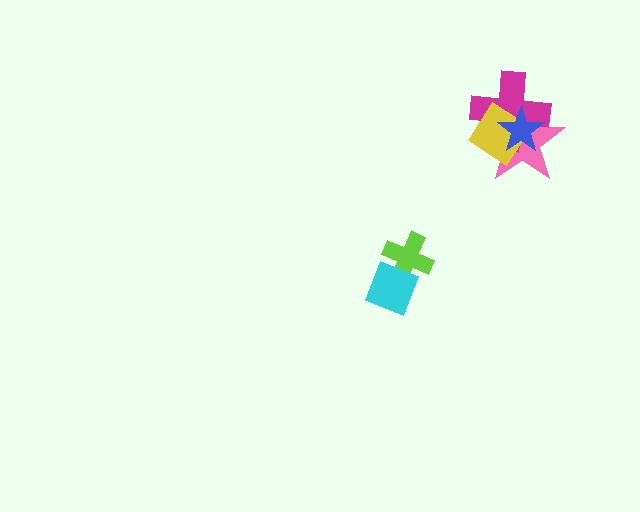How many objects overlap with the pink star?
3 objects overlap with the pink star.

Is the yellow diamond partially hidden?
Yes, it is partially covered by another shape.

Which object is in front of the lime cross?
The cyan diamond is in front of the lime cross.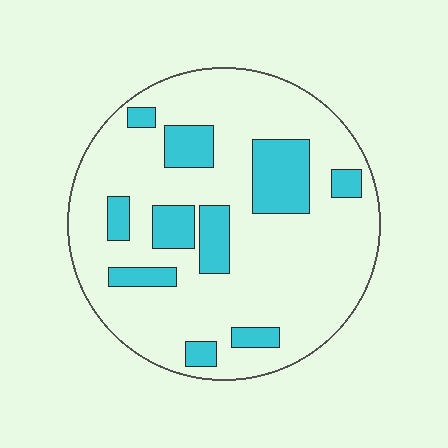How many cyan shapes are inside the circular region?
10.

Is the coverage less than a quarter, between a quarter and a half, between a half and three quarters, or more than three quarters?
Less than a quarter.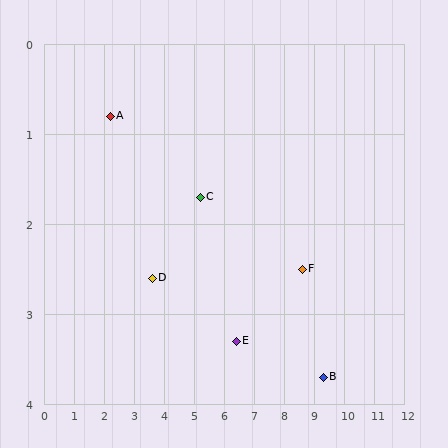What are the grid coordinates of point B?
Point B is at approximately (9.3, 3.7).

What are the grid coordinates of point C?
Point C is at approximately (5.2, 1.7).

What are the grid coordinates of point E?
Point E is at approximately (6.4, 3.3).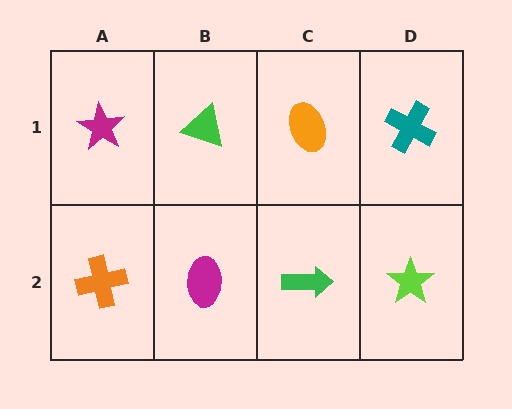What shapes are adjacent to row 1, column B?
A magenta ellipse (row 2, column B), a magenta star (row 1, column A), an orange ellipse (row 1, column C).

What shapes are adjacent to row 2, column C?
An orange ellipse (row 1, column C), a magenta ellipse (row 2, column B), a lime star (row 2, column D).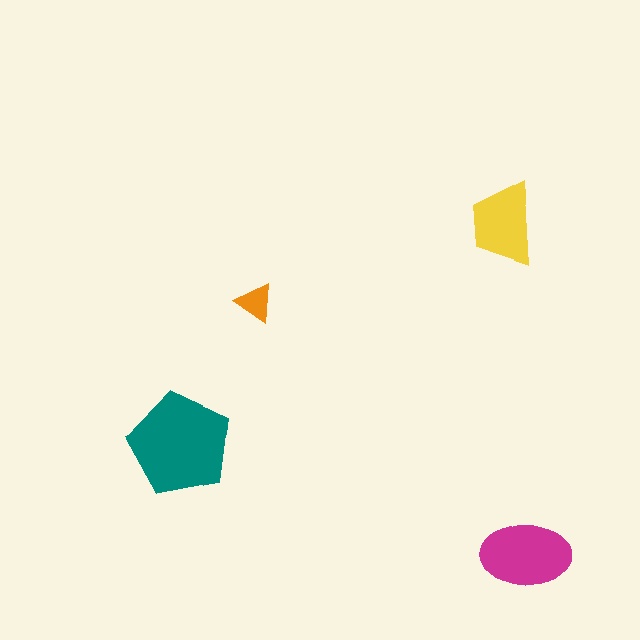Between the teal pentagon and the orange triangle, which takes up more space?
The teal pentagon.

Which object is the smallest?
The orange triangle.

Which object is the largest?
The teal pentagon.